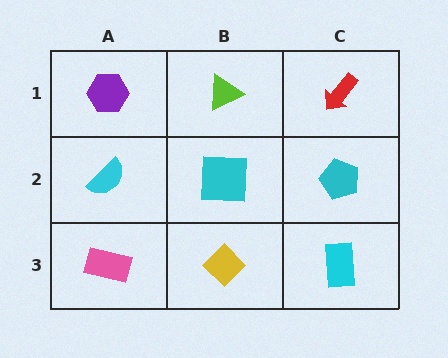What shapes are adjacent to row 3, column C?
A cyan pentagon (row 2, column C), a yellow diamond (row 3, column B).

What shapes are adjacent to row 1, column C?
A cyan pentagon (row 2, column C), a lime triangle (row 1, column B).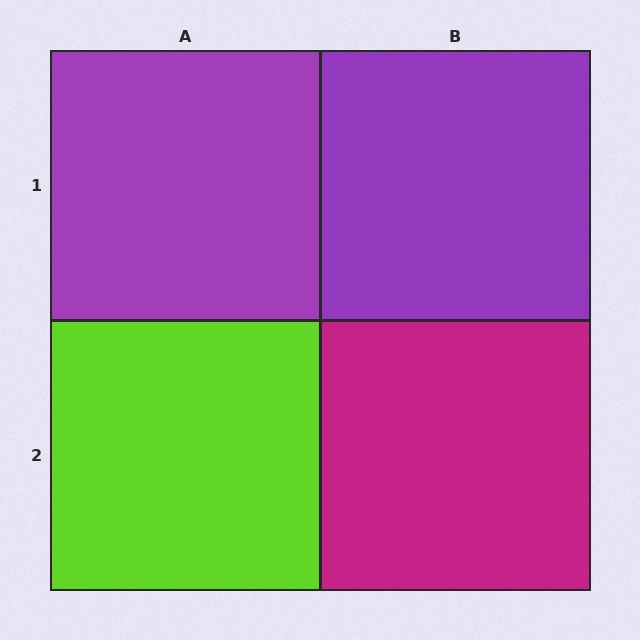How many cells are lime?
1 cell is lime.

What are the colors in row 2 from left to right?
Lime, magenta.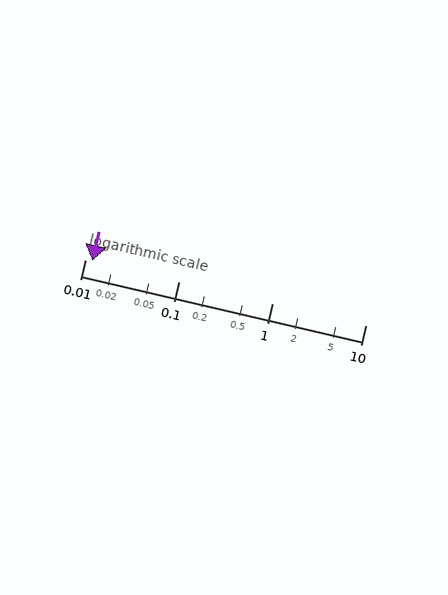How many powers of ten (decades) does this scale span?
The scale spans 3 decades, from 0.01 to 10.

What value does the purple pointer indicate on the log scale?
The pointer indicates approximately 0.012.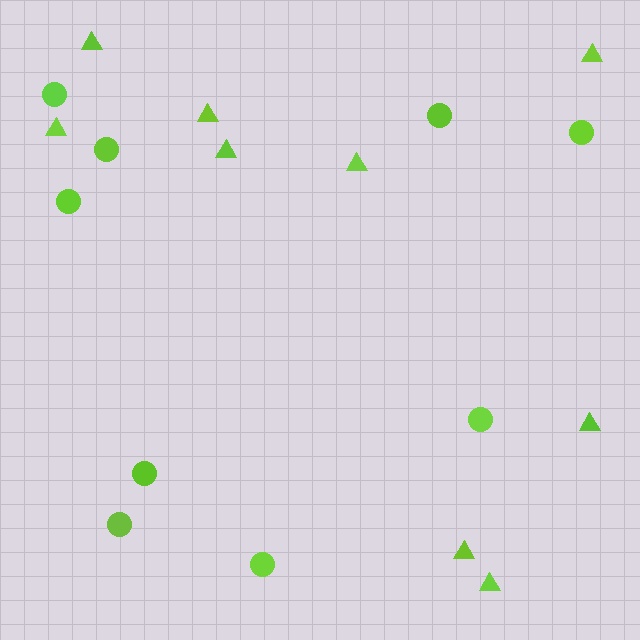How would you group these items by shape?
There are 2 groups: one group of circles (9) and one group of triangles (9).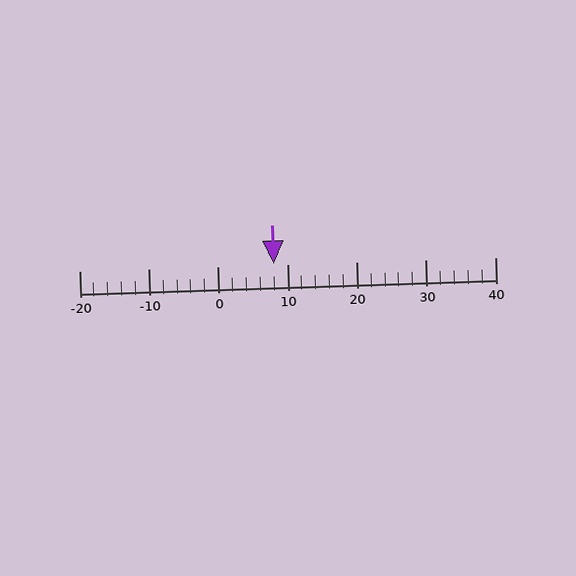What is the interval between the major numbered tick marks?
The major tick marks are spaced 10 units apart.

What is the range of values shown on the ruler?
The ruler shows values from -20 to 40.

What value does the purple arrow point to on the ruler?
The purple arrow points to approximately 8.